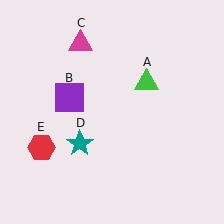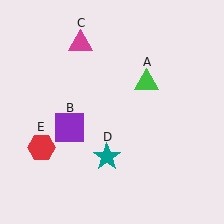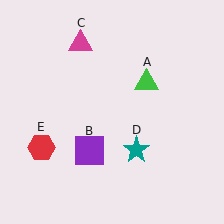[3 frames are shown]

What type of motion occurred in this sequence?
The purple square (object B), teal star (object D) rotated counterclockwise around the center of the scene.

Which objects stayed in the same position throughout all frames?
Green triangle (object A) and magenta triangle (object C) and red hexagon (object E) remained stationary.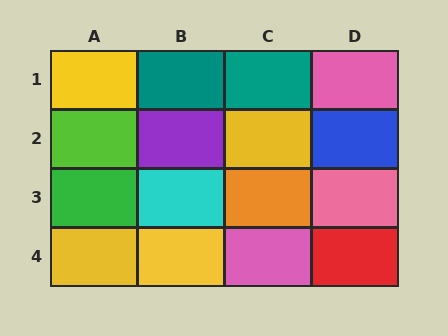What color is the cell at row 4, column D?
Red.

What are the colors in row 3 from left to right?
Green, cyan, orange, pink.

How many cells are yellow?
4 cells are yellow.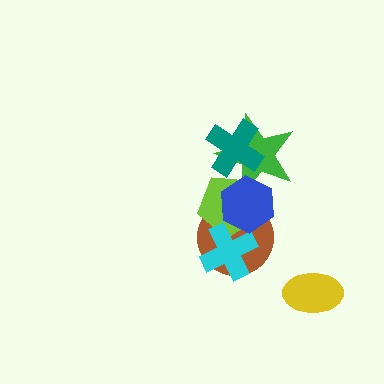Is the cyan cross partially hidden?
Yes, it is partially covered by another shape.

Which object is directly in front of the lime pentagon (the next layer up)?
The green star is directly in front of the lime pentagon.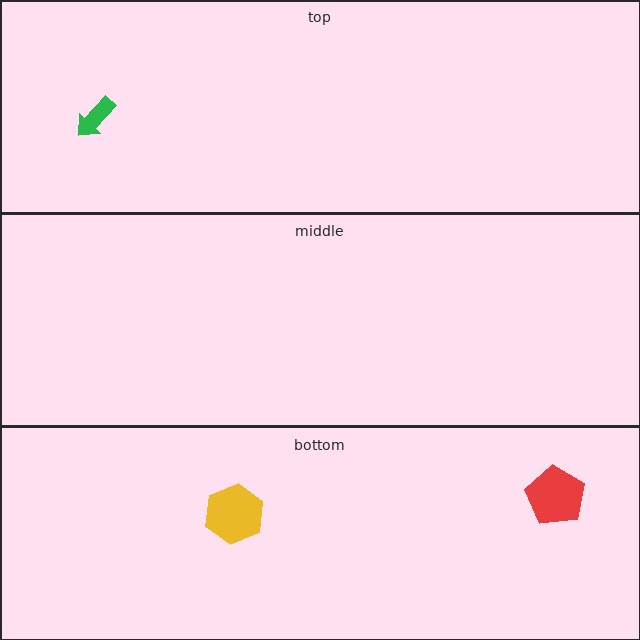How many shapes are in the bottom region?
2.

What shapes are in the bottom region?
The red pentagon, the yellow hexagon.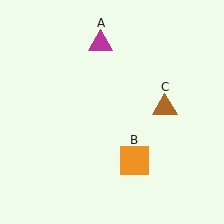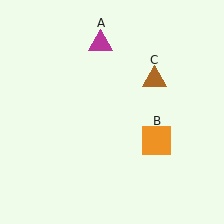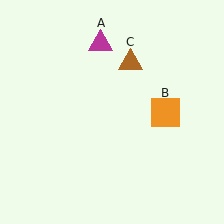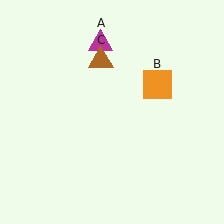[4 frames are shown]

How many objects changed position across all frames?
2 objects changed position: orange square (object B), brown triangle (object C).